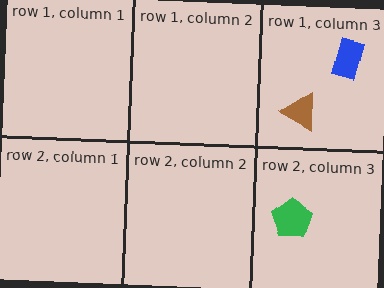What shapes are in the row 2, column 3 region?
The green pentagon.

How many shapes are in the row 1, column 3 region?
2.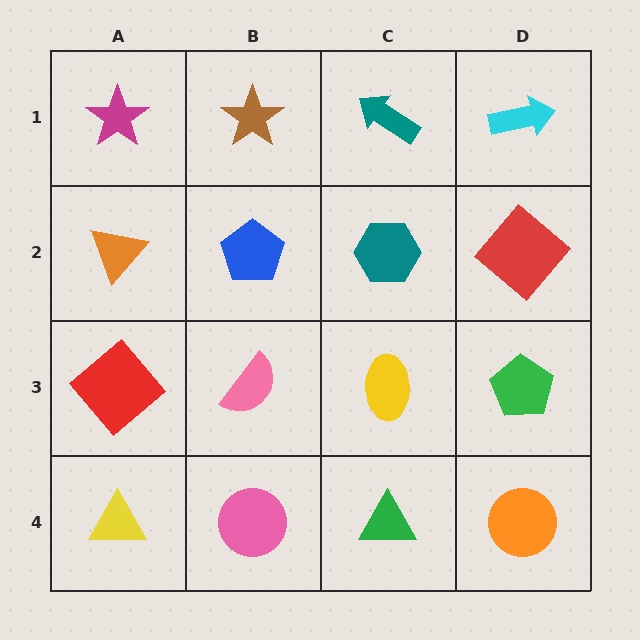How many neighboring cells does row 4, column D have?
2.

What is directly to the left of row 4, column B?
A yellow triangle.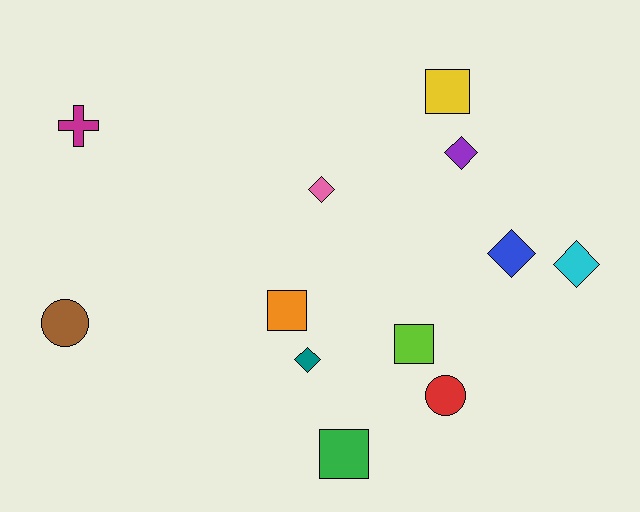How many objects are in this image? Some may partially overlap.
There are 12 objects.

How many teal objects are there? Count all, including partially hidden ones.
There is 1 teal object.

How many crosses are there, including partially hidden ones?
There is 1 cross.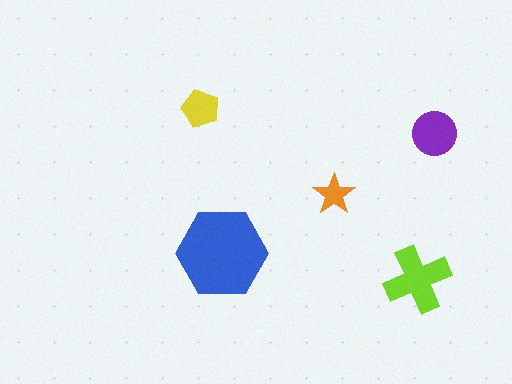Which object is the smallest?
The orange star.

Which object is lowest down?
The lime cross is bottommost.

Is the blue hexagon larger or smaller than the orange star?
Larger.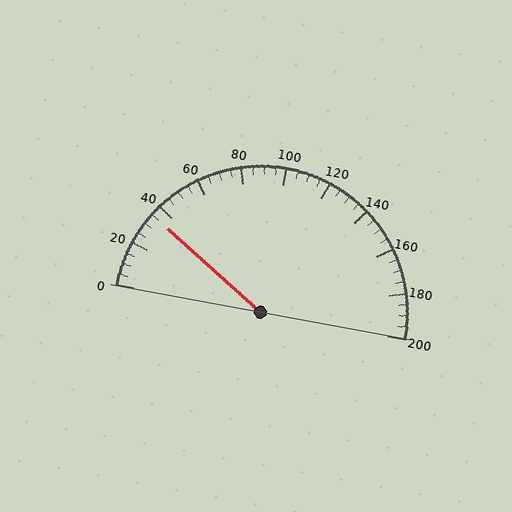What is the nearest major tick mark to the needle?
The nearest major tick mark is 40.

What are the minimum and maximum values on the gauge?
The gauge ranges from 0 to 200.